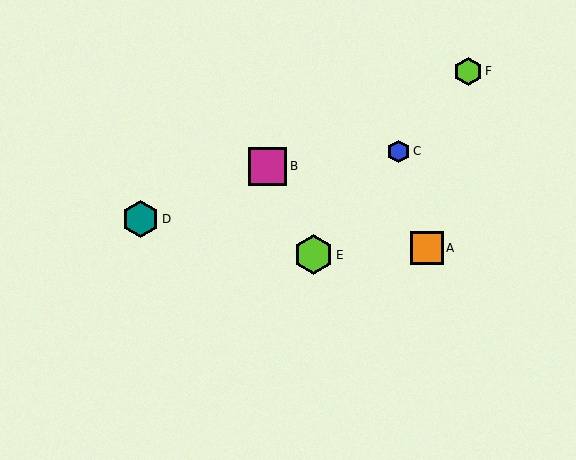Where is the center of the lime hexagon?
The center of the lime hexagon is at (468, 71).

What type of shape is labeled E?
Shape E is a lime hexagon.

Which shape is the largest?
The lime hexagon (labeled E) is the largest.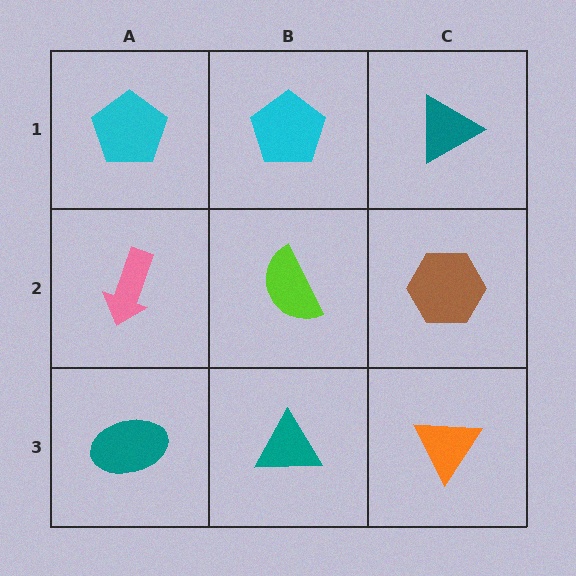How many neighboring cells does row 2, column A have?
3.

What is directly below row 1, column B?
A lime semicircle.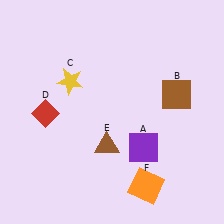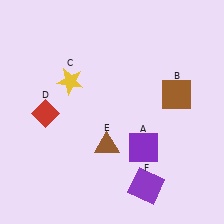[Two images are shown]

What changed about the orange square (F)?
In Image 1, F is orange. In Image 2, it changed to purple.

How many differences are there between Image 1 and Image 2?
There is 1 difference between the two images.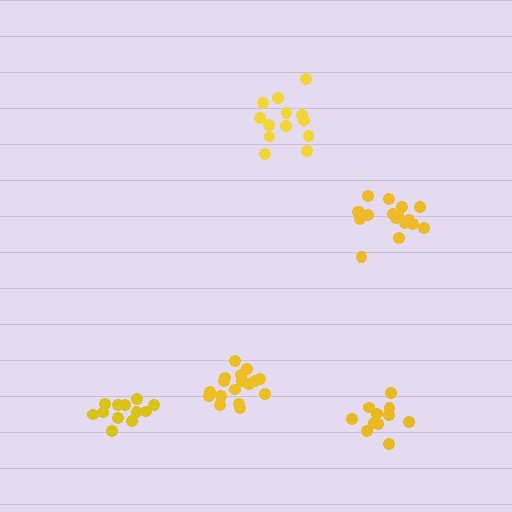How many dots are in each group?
Group 1: 17 dots, Group 2: 12 dots, Group 3: 13 dots, Group 4: 17 dots, Group 5: 11 dots (70 total).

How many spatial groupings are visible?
There are 5 spatial groupings.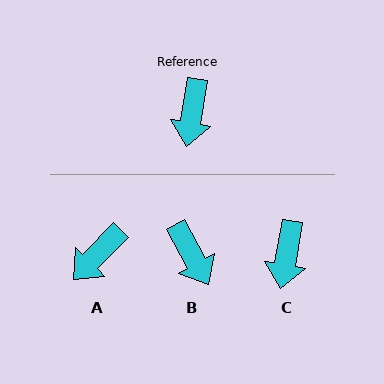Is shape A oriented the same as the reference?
No, it is off by about 34 degrees.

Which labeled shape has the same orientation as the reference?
C.